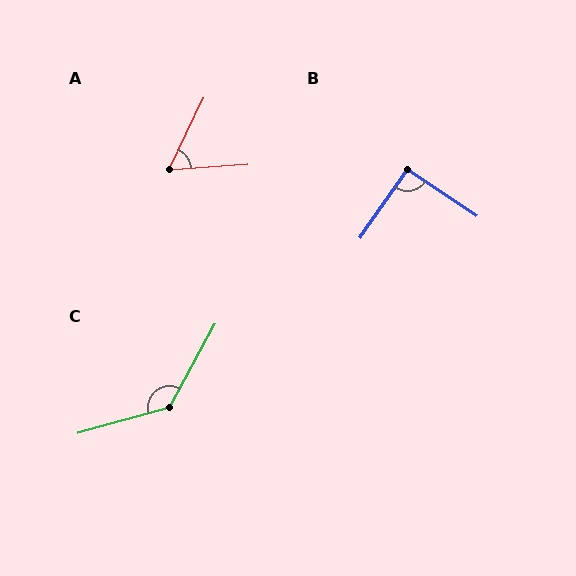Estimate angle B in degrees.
Approximately 91 degrees.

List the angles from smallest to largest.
A (60°), B (91°), C (134°).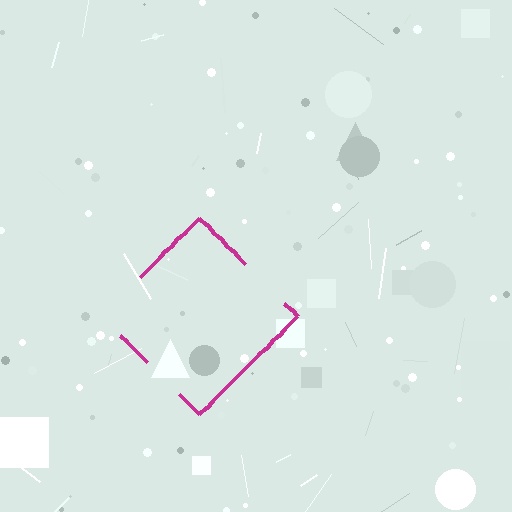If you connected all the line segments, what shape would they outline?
They would outline a diamond.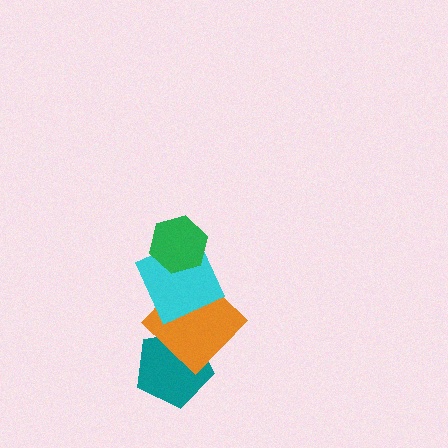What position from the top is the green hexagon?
The green hexagon is 1st from the top.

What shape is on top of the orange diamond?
The cyan square is on top of the orange diamond.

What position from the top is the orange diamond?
The orange diamond is 3rd from the top.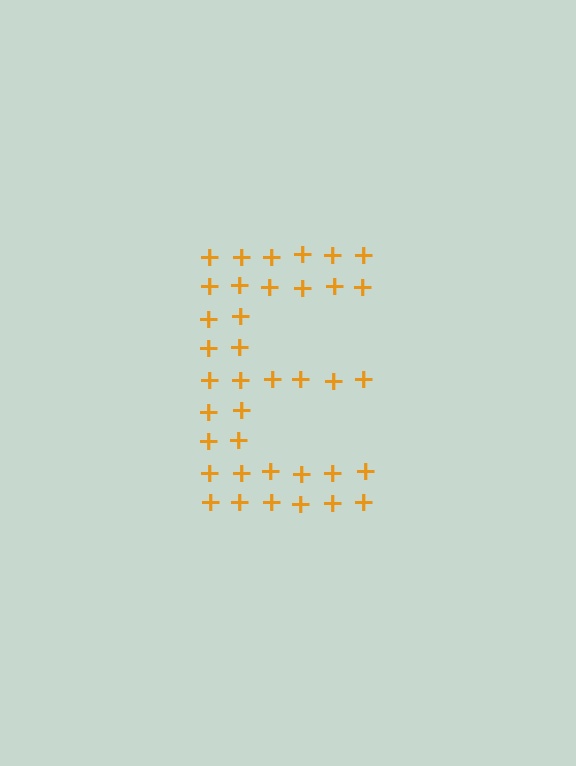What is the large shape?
The large shape is the letter E.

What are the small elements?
The small elements are plus signs.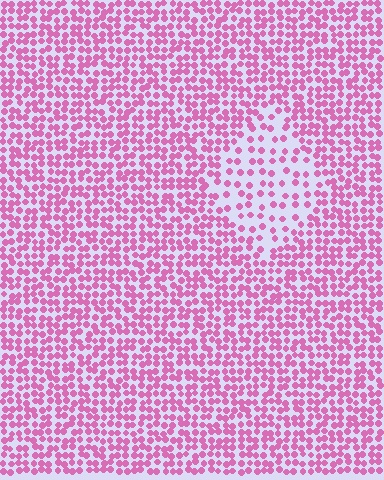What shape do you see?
I see a diamond.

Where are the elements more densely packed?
The elements are more densely packed outside the diamond boundary.